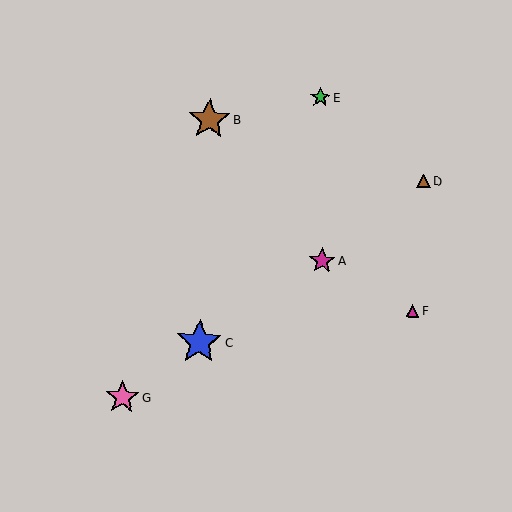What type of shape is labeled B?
Shape B is a brown star.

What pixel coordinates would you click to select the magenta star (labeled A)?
Click at (322, 261) to select the magenta star A.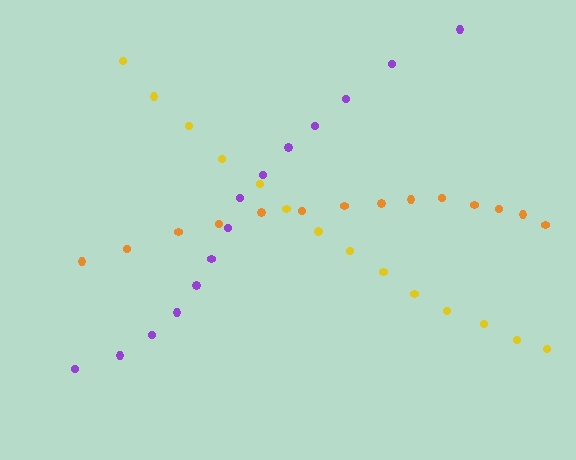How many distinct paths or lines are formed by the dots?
There are 3 distinct paths.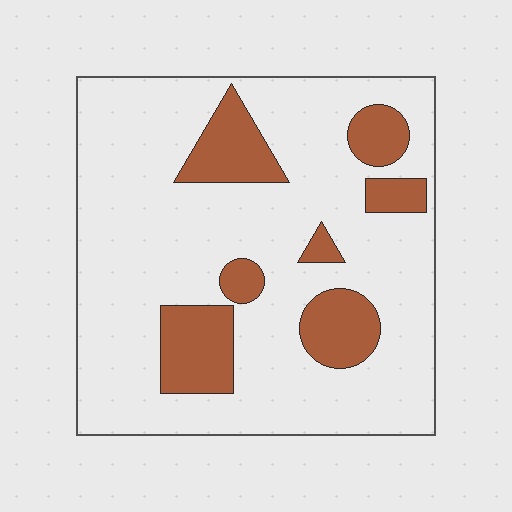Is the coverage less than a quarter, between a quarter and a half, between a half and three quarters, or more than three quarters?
Less than a quarter.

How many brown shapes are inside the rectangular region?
7.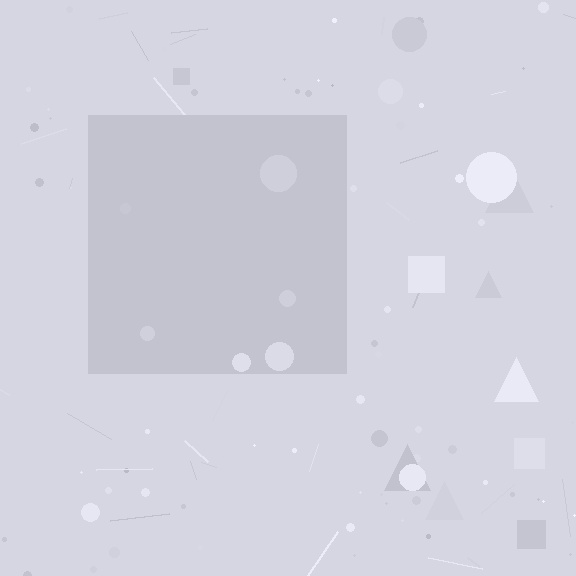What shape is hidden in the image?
A square is hidden in the image.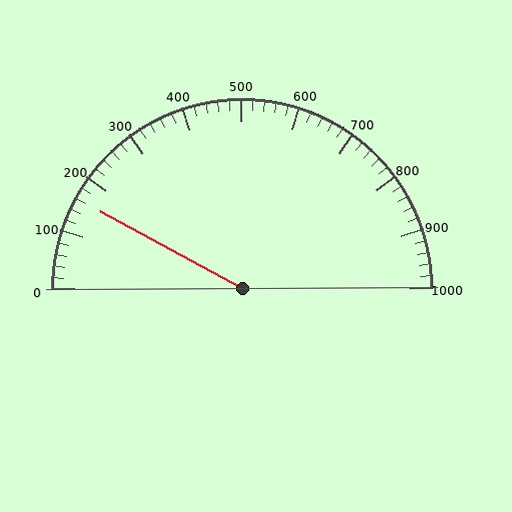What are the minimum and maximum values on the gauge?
The gauge ranges from 0 to 1000.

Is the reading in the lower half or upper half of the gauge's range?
The reading is in the lower half of the range (0 to 1000).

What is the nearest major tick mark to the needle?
The nearest major tick mark is 200.